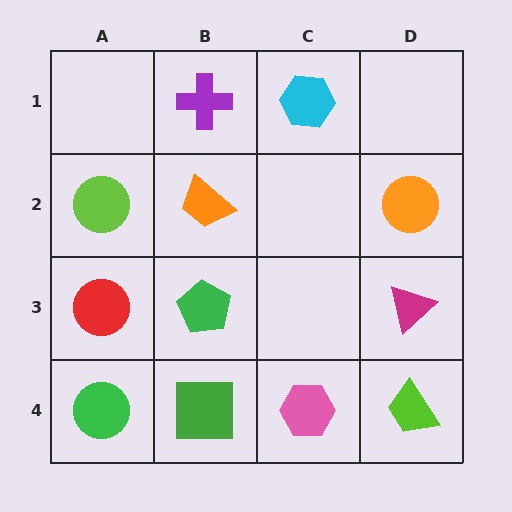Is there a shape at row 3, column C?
No, that cell is empty.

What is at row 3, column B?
A green pentagon.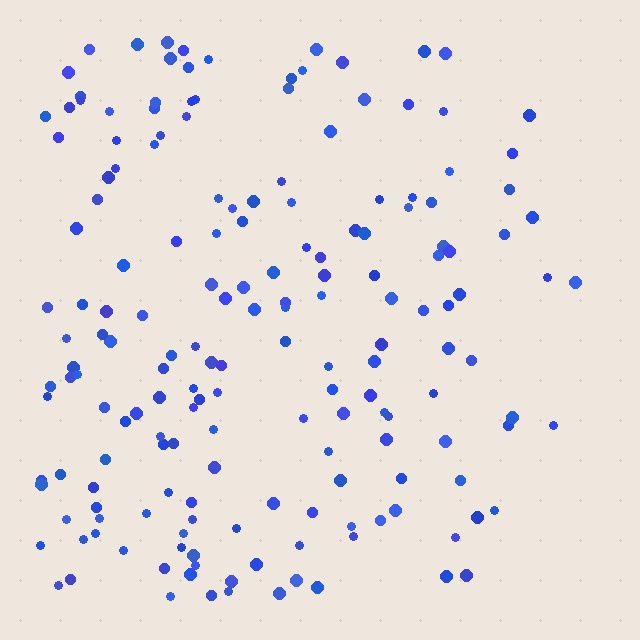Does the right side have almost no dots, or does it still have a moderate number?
Still a moderate number, just noticeably fewer than the left.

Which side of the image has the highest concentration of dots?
The left.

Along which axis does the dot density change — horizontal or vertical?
Horizontal.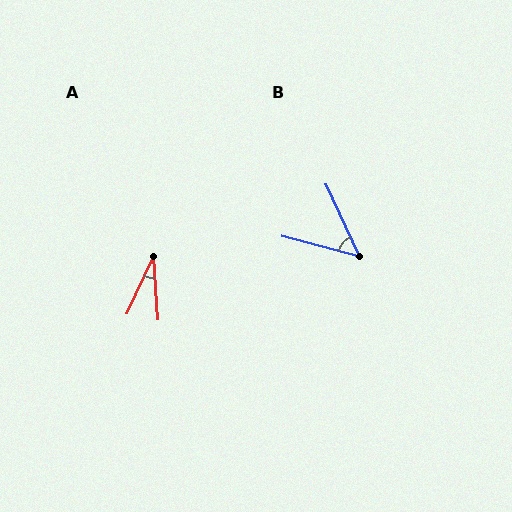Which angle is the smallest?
A, at approximately 28 degrees.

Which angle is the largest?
B, at approximately 51 degrees.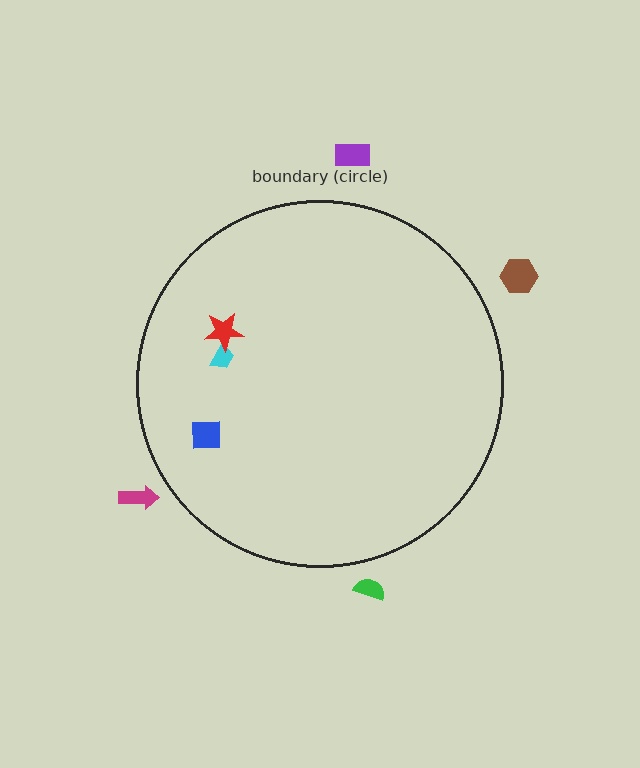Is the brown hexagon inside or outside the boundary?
Outside.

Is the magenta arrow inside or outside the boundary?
Outside.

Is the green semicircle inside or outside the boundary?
Outside.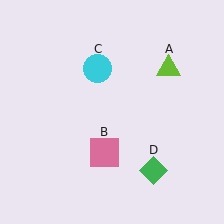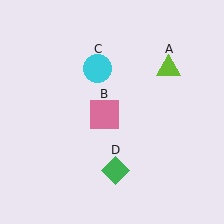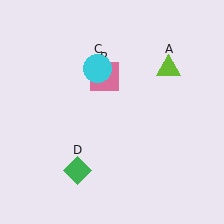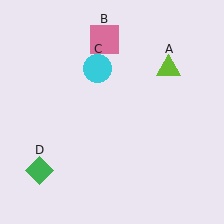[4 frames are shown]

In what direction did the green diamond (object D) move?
The green diamond (object D) moved left.